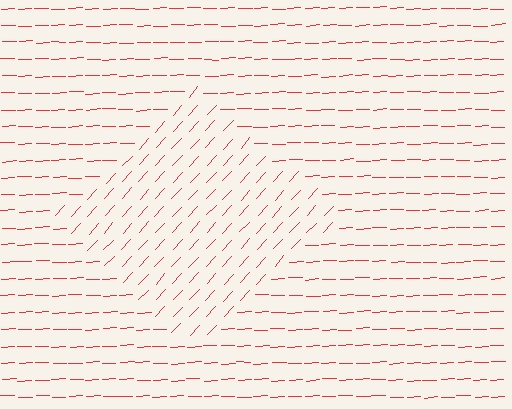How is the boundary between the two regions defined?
The boundary is defined purely by a change in line orientation (approximately 45 degrees difference). All lines are the same color and thickness.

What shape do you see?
I see a diamond.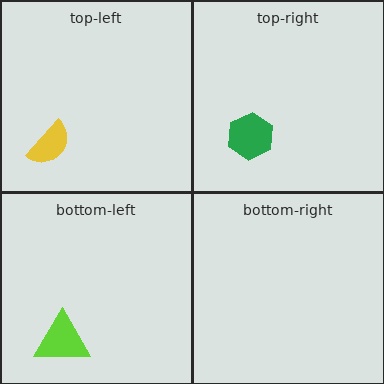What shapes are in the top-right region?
The green hexagon.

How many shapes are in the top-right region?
1.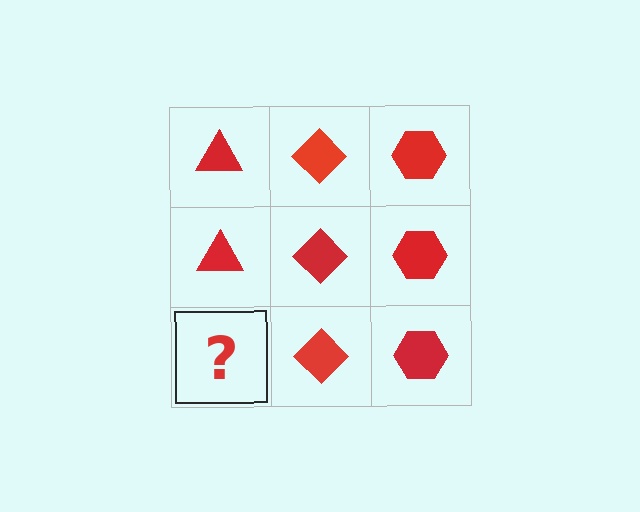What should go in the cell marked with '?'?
The missing cell should contain a red triangle.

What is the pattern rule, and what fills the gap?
The rule is that each column has a consistent shape. The gap should be filled with a red triangle.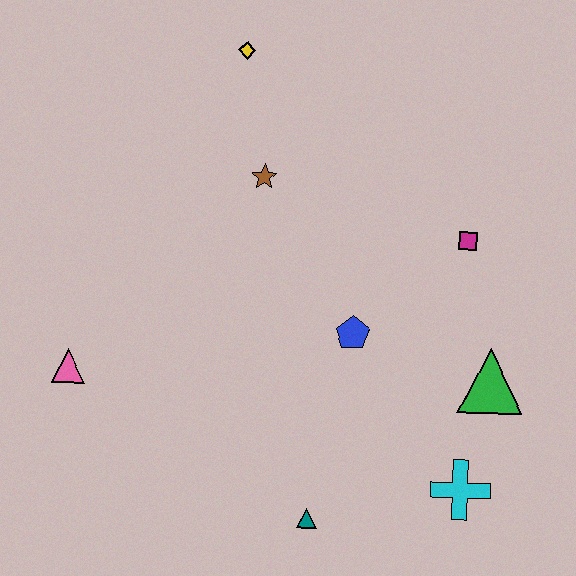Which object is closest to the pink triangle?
The brown star is closest to the pink triangle.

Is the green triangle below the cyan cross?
No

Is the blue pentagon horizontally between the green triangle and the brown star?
Yes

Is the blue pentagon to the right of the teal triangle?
Yes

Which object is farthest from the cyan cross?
The yellow diamond is farthest from the cyan cross.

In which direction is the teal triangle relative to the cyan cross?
The teal triangle is to the left of the cyan cross.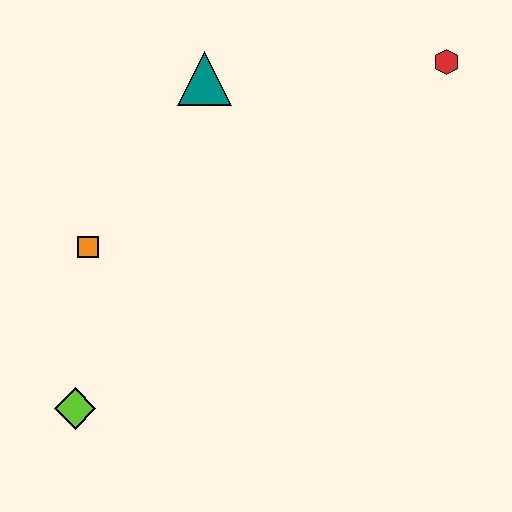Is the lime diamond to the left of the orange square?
Yes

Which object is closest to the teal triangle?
The orange square is closest to the teal triangle.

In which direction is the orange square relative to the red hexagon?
The orange square is to the left of the red hexagon.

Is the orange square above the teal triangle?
No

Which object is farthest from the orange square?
The red hexagon is farthest from the orange square.